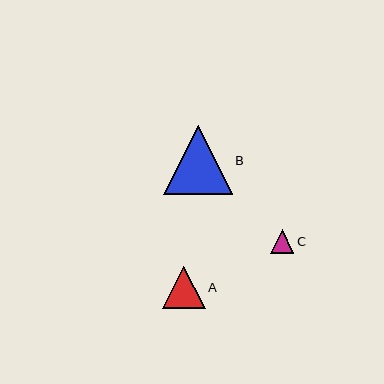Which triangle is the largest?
Triangle B is the largest with a size of approximately 68 pixels.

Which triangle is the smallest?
Triangle C is the smallest with a size of approximately 24 pixels.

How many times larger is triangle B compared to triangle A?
Triangle B is approximately 1.6 times the size of triangle A.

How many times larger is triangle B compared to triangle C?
Triangle B is approximately 2.9 times the size of triangle C.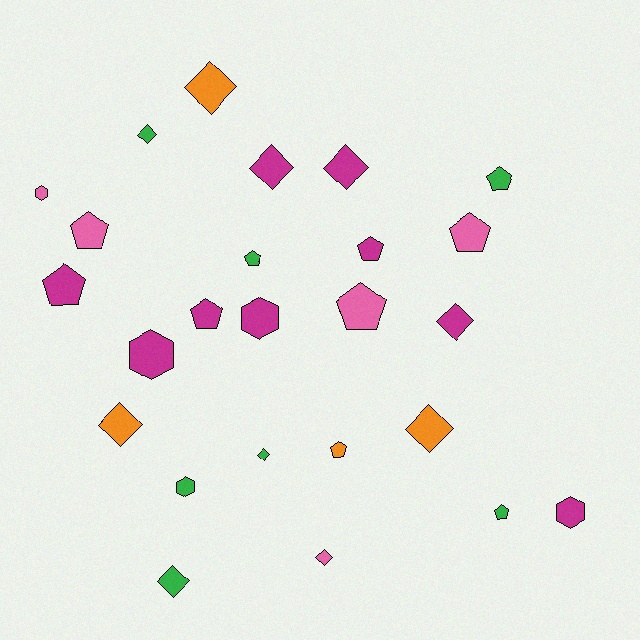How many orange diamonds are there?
There are 3 orange diamonds.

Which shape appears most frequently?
Diamond, with 10 objects.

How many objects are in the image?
There are 25 objects.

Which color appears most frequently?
Magenta, with 9 objects.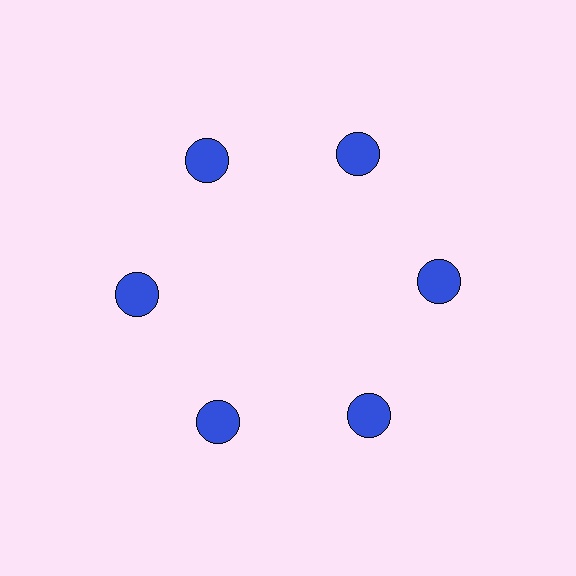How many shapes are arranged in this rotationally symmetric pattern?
There are 6 shapes, arranged in 6 groups of 1.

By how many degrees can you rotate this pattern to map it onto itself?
The pattern maps onto itself every 60 degrees of rotation.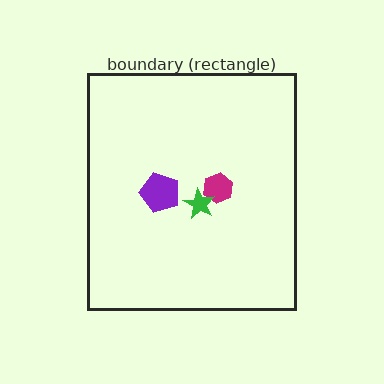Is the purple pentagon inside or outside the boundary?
Inside.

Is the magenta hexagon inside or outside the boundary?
Inside.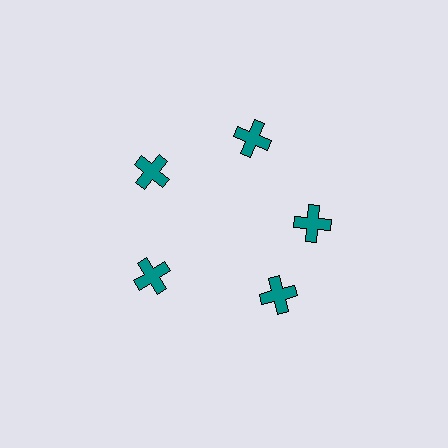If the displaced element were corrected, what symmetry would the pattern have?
It would have 5-fold rotational symmetry — the pattern would map onto itself every 72 degrees.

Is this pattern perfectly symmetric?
No. The 5 teal crosses are arranged in a ring, but one element near the 5 o'clock position is rotated out of alignment along the ring, breaking the 5-fold rotational symmetry.